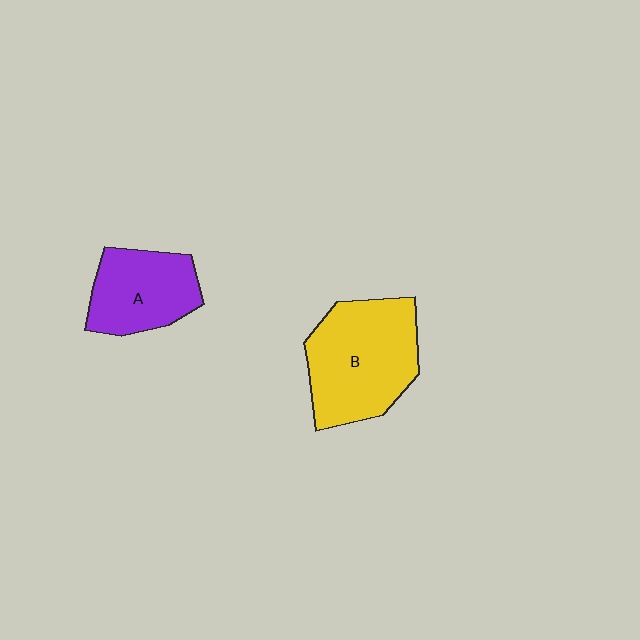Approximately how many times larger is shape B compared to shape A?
Approximately 1.5 times.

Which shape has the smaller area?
Shape A (purple).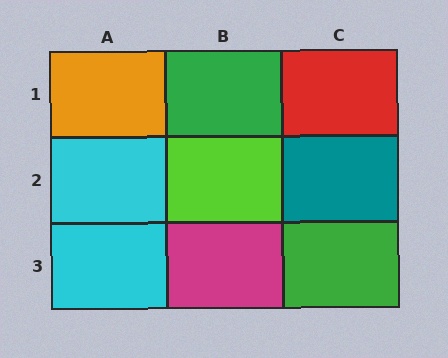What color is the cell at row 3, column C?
Green.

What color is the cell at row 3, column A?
Cyan.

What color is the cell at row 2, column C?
Teal.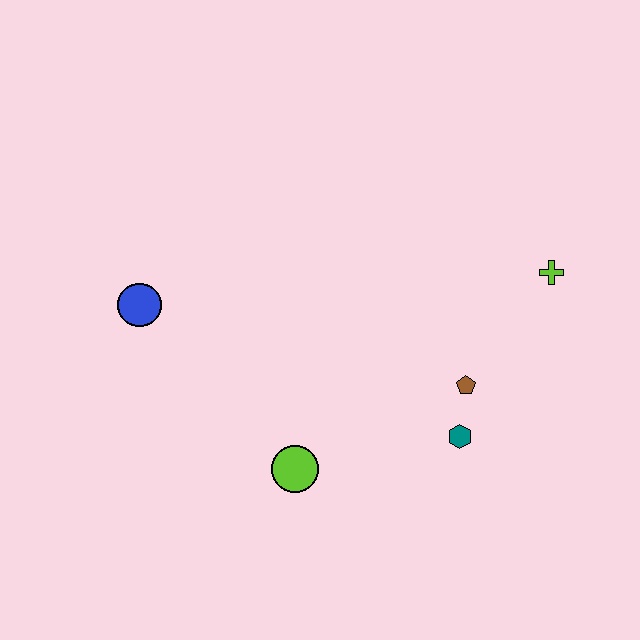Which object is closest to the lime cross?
The brown pentagon is closest to the lime cross.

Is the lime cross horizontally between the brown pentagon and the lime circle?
No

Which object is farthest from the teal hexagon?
The blue circle is farthest from the teal hexagon.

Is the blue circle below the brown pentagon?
No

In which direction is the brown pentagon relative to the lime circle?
The brown pentagon is to the right of the lime circle.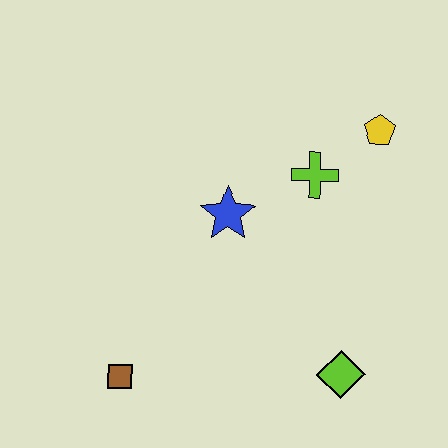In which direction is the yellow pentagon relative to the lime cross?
The yellow pentagon is to the right of the lime cross.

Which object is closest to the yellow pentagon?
The lime cross is closest to the yellow pentagon.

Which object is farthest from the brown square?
The yellow pentagon is farthest from the brown square.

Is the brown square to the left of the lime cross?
Yes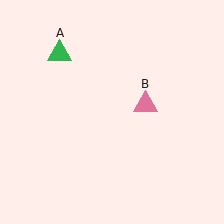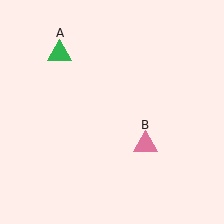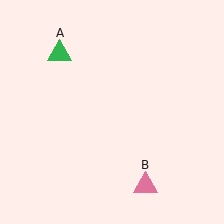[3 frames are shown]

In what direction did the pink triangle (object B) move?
The pink triangle (object B) moved down.